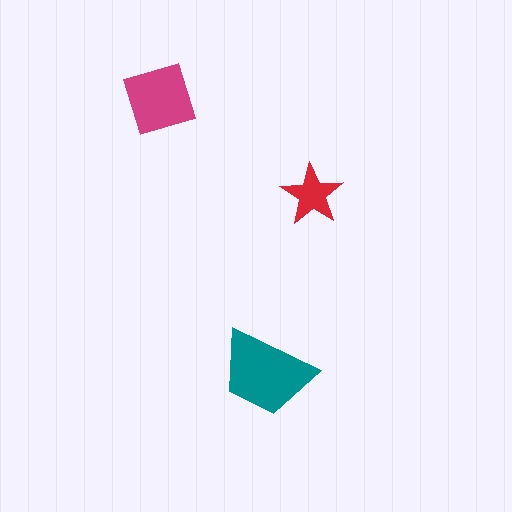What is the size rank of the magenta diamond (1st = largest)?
2nd.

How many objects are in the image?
There are 3 objects in the image.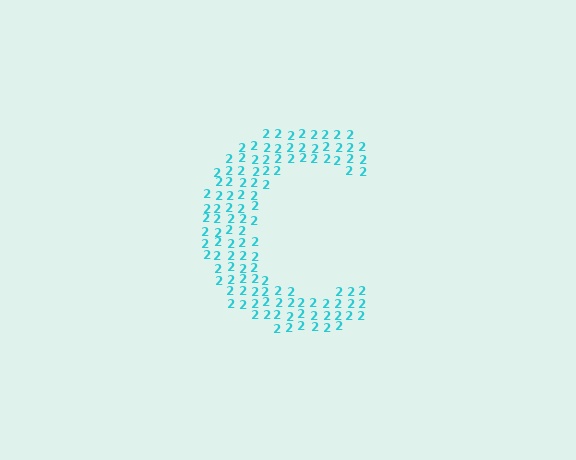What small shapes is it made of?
It is made of small digit 2's.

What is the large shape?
The large shape is the letter C.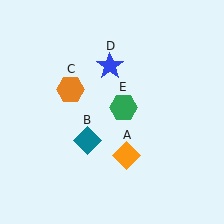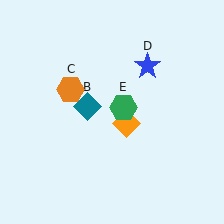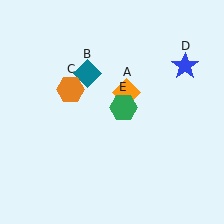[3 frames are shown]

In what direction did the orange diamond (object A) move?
The orange diamond (object A) moved up.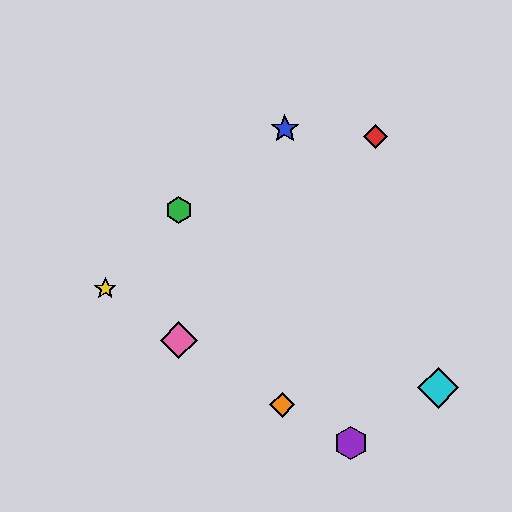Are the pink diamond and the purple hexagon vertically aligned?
No, the pink diamond is at x≈179 and the purple hexagon is at x≈351.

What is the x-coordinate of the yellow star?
The yellow star is at x≈105.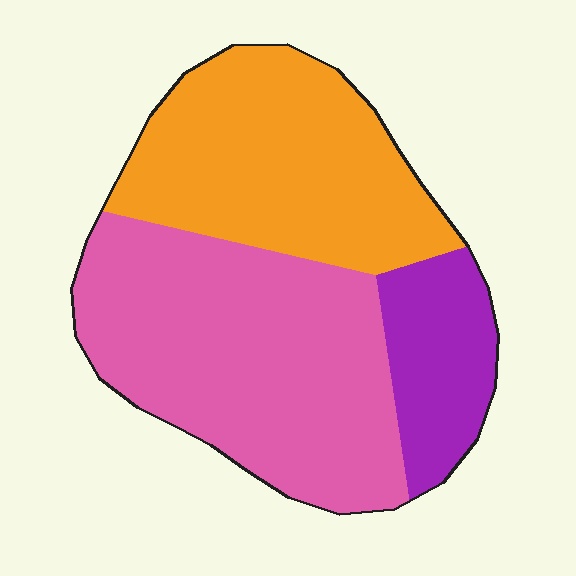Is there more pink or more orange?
Pink.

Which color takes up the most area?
Pink, at roughly 50%.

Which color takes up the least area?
Purple, at roughly 15%.